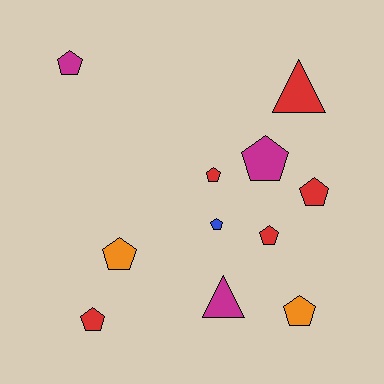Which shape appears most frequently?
Pentagon, with 9 objects.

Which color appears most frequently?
Red, with 5 objects.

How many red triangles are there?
There is 1 red triangle.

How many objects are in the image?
There are 11 objects.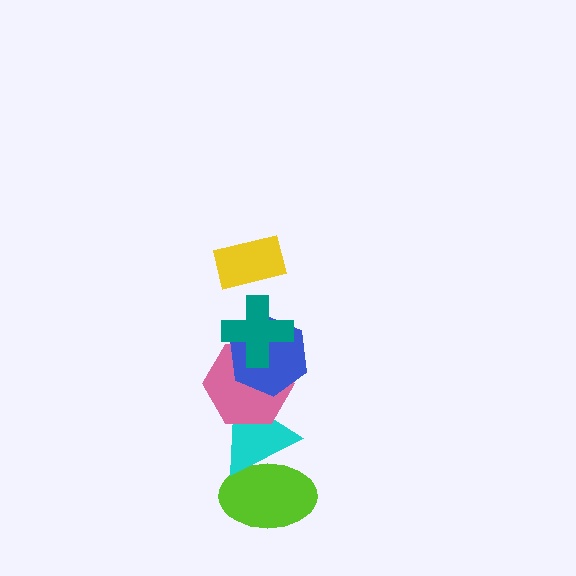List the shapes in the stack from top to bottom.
From top to bottom: the yellow rectangle, the teal cross, the blue hexagon, the pink hexagon, the cyan triangle, the lime ellipse.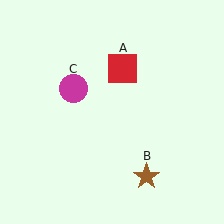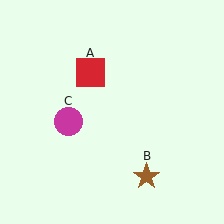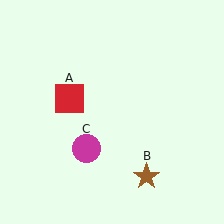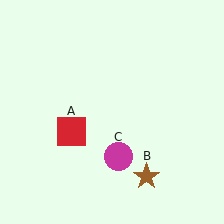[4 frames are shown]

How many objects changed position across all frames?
2 objects changed position: red square (object A), magenta circle (object C).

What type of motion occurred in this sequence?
The red square (object A), magenta circle (object C) rotated counterclockwise around the center of the scene.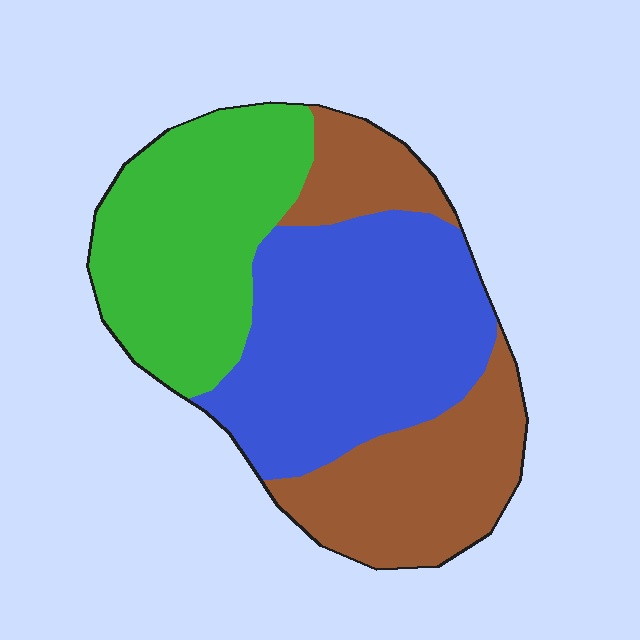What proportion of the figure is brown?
Brown takes up about one third (1/3) of the figure.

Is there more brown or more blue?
Blue.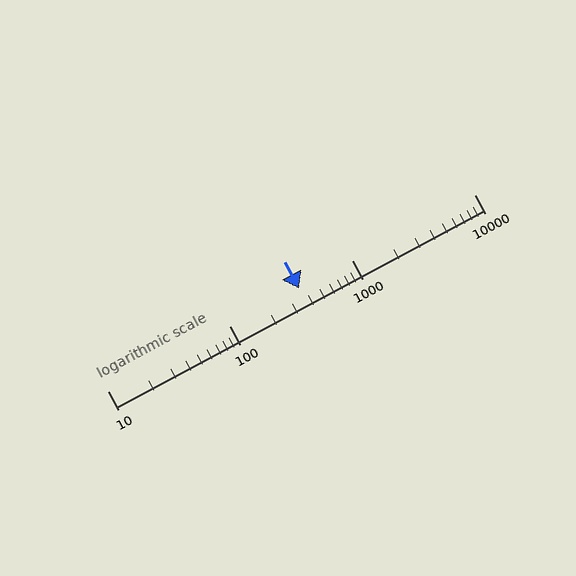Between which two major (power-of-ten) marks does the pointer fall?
The pointer is between 100 and 1000.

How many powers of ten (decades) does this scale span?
The scale spans 3 decades, from 10 to 10000.